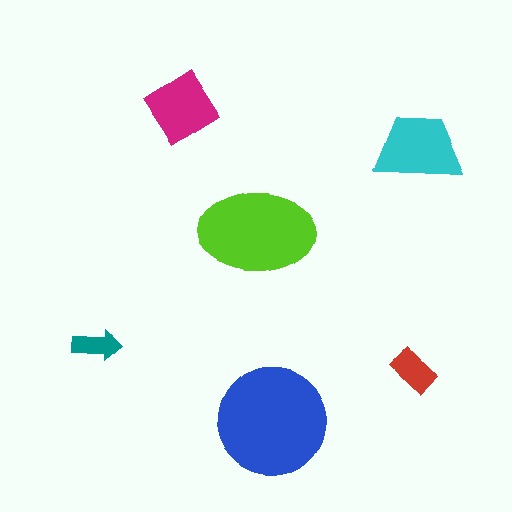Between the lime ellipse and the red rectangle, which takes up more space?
The lime ellipse.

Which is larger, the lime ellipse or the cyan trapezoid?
The lime ellipse.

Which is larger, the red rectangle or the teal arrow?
The red rectangle.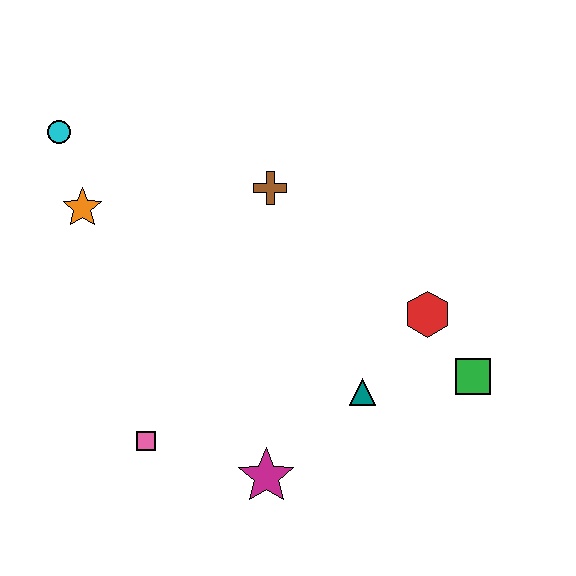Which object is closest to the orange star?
The cyan circle is closest to the orange star.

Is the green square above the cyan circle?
No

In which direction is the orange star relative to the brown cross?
The orange star is to the left of the brown cross.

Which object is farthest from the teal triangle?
The cyan circle is farthest from the teal triangle.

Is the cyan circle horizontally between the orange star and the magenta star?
No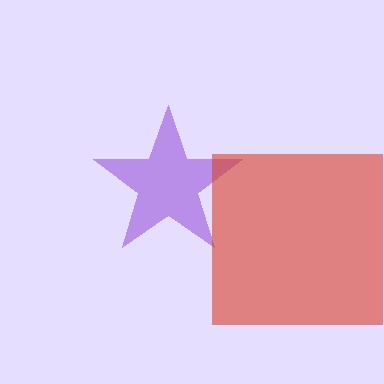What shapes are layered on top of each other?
The layered shapes are: a purple star, a red square.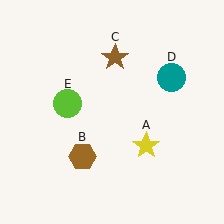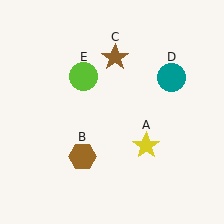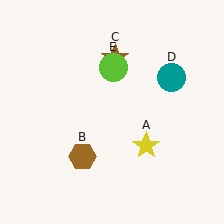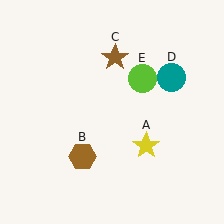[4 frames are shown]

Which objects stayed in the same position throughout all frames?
Yellow star (object A) and brown hexagon (object B) and brown star (object C) and teal circle (object D) remained stationary.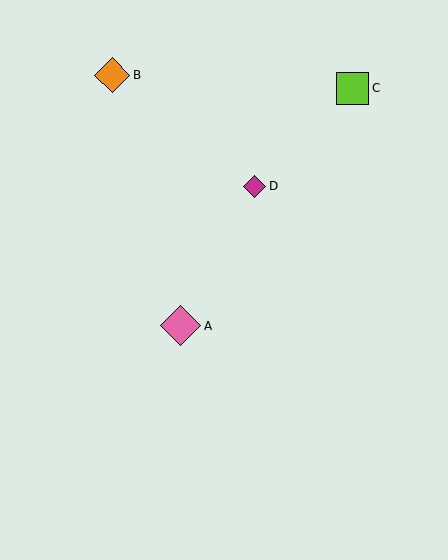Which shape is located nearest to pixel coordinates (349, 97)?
The lime square (labeled C) at (353, 88) is nearest to that location.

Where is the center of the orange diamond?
The center of the orange diamond is at (112, 75).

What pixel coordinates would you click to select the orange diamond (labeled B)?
Click at (112, 75) to select the orange diamond B.